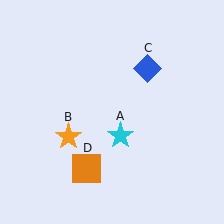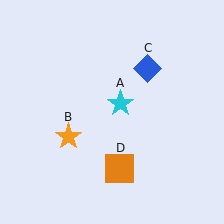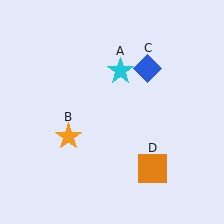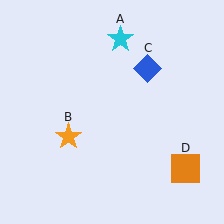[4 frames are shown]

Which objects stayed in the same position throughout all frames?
Orange star (object B) and blue diamond (object C) remained stationary.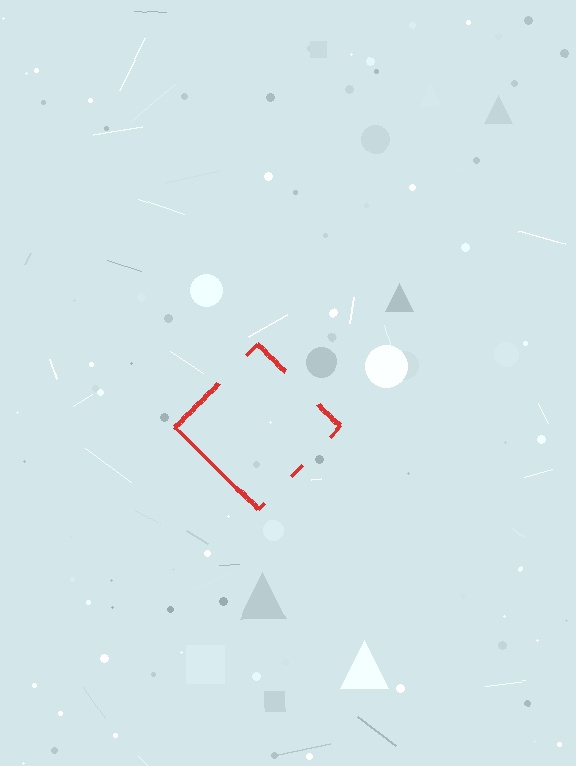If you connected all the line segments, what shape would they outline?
They would outline a diamond.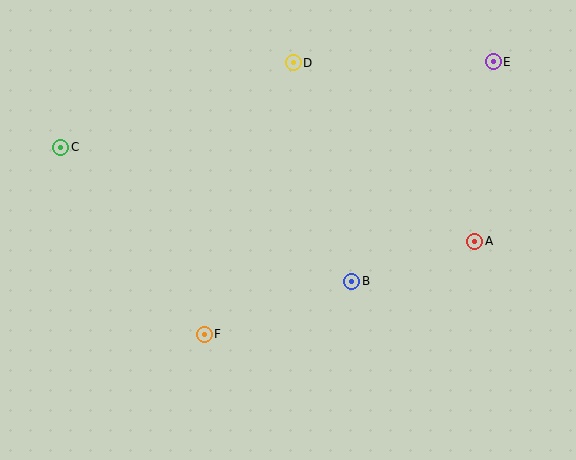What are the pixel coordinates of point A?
Point A is at (475, 241).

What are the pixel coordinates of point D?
Point D is at (293, 63).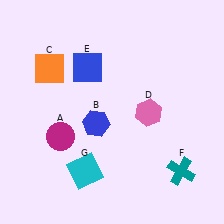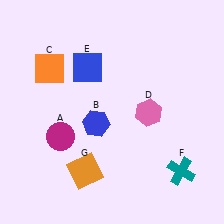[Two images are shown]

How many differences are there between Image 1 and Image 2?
There is 1 difference between the two images.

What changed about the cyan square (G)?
In Image 1, G is cyan. In Image 2, it changed to orange.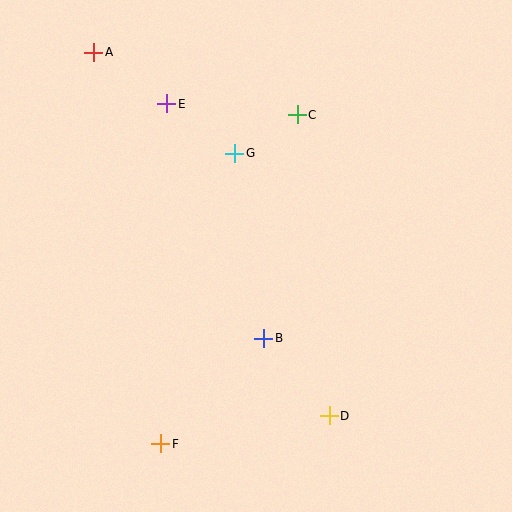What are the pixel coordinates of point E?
Point E is at (167, 104).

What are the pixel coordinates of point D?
Point D is at (329, 416).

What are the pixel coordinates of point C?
Point C is at (297, 115).